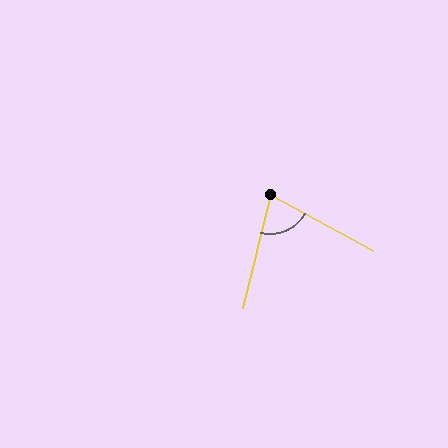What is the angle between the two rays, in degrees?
Approximately 75 degrees.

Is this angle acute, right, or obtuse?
It is acute.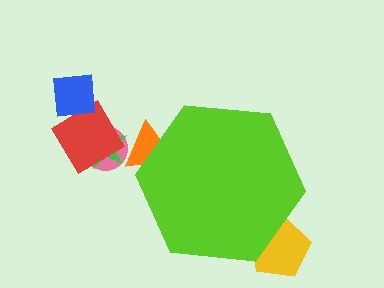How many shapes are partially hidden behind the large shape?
2 shapes are partially hidden.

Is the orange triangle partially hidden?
Yes, the orange triangle is partially hidden behind the lime hexagon.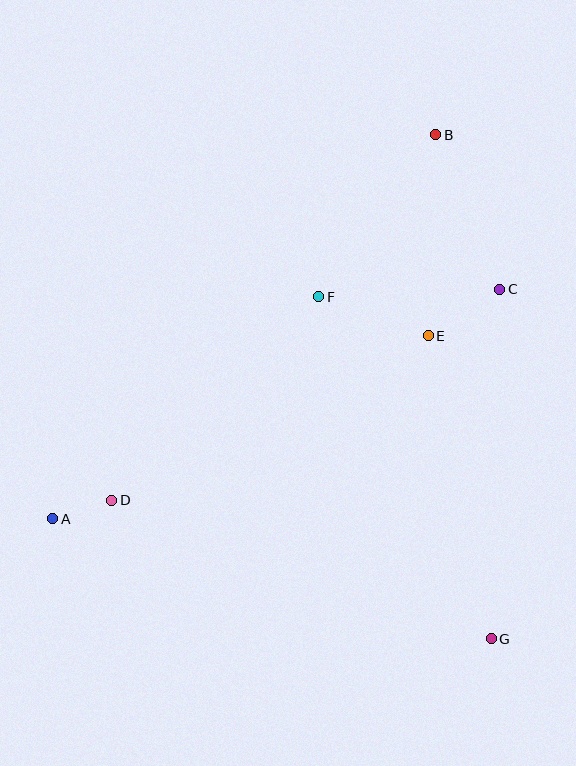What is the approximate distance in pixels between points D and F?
The distance between D and F is approximately 290 pixels.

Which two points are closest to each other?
Points A and D are closest to each other.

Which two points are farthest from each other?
Points A and B are farthest from each other.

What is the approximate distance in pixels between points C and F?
The distance between C and F is approximately 181 pixels.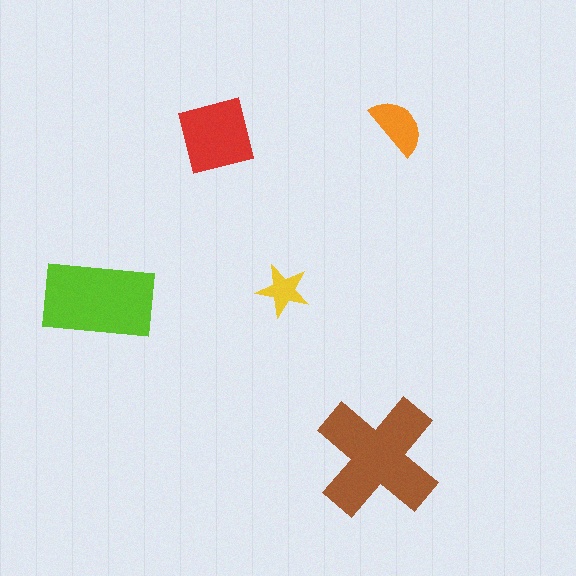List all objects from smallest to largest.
The yellow star, the orange semicircle, the red square, the lime rectangle, the brown cross.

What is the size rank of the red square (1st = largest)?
3rd.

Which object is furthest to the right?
The orange semicircle is rightmost.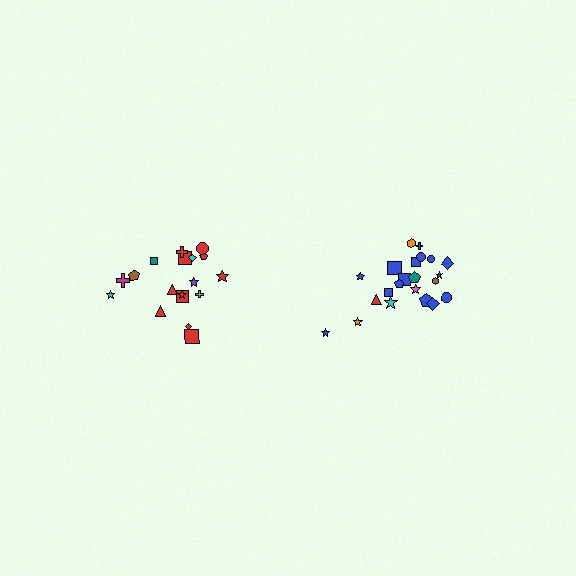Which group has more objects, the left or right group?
The right group.